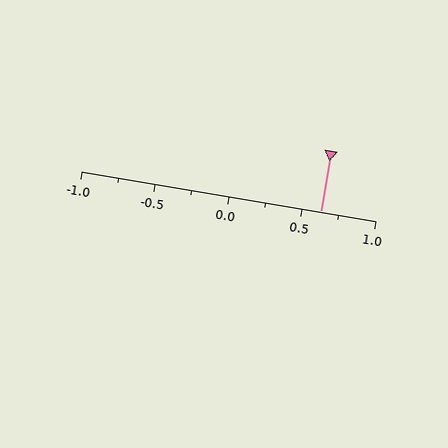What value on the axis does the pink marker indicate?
The marker indicates approximately 0.62.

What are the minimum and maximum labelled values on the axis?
The axis runs from -1.0 to 1.0.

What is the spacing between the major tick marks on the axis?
The major ticks are spaced 0.5 apart.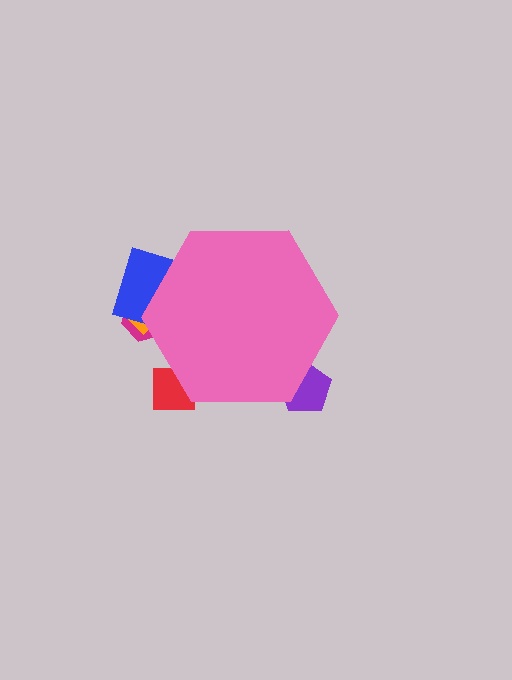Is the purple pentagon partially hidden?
Yes, the purple pentagon is partially hidden behind the pink hexagon.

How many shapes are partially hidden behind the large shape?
5 shapes are partially hidden.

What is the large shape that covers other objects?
A pink hexagon.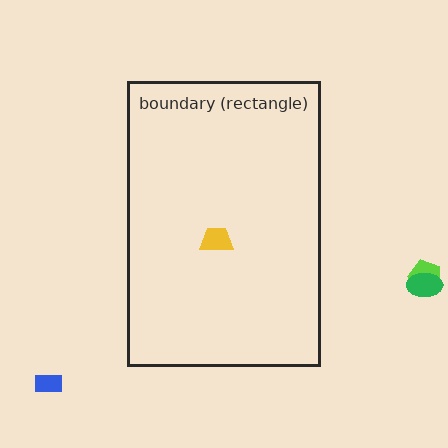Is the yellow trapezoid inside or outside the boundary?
Inside.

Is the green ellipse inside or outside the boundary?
Outside.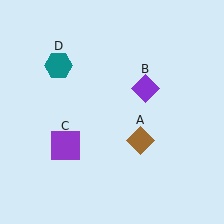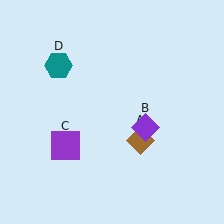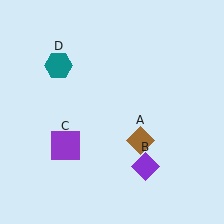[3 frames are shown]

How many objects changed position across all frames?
1 object changed position: purple diamond (object B).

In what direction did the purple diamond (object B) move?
The purple diamond (object B) moved down.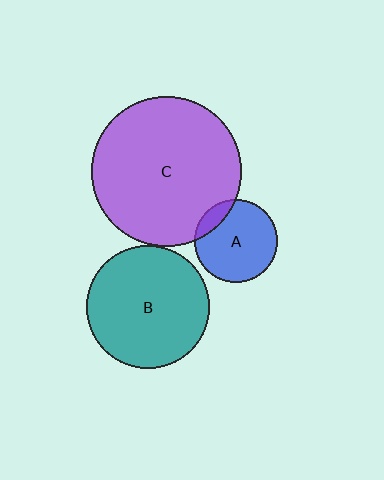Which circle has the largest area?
Circle C (purple).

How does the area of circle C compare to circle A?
Approximately 3.3 times.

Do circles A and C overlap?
Yes.